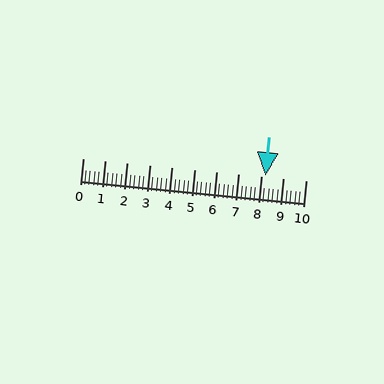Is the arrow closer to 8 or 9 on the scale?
The arrow is closer to 8.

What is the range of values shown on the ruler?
The ruler shows values from 0 to 10.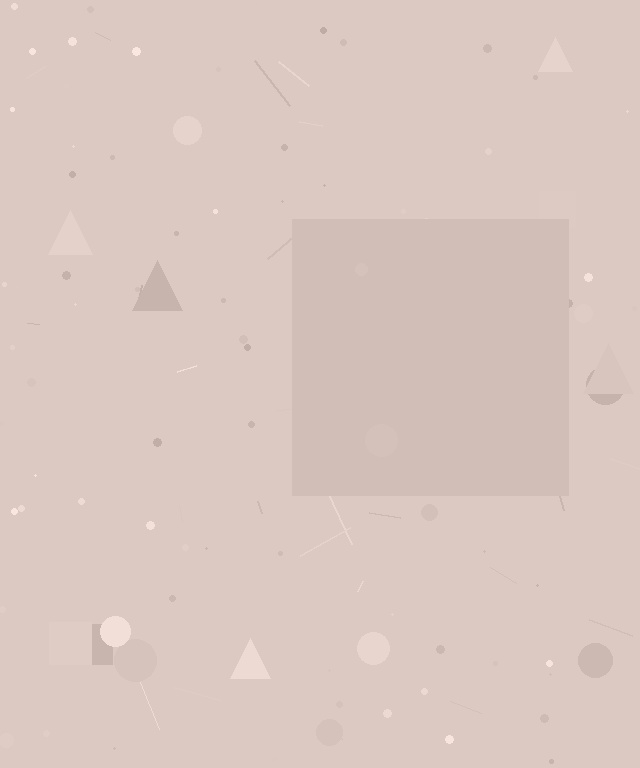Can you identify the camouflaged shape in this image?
The camouflaged shape is a square.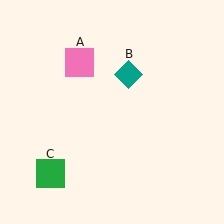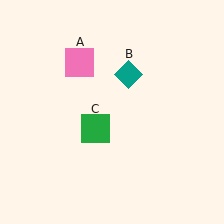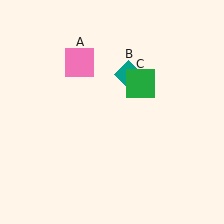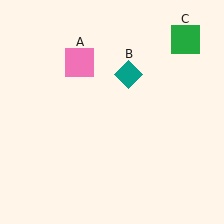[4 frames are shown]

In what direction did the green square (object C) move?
The green square (object C) moved up and to the right.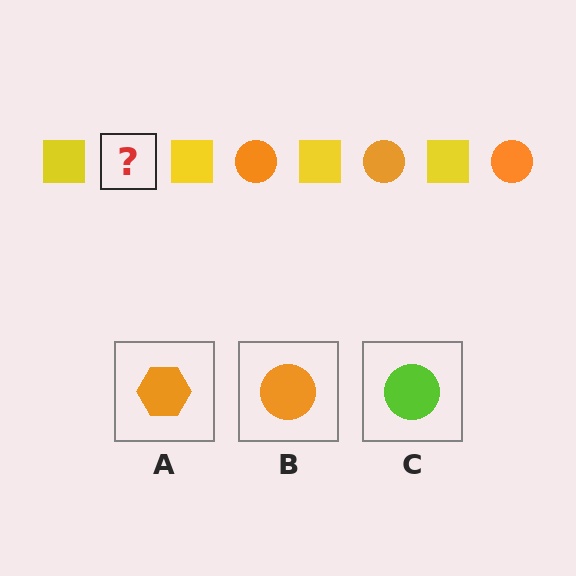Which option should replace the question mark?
Option B.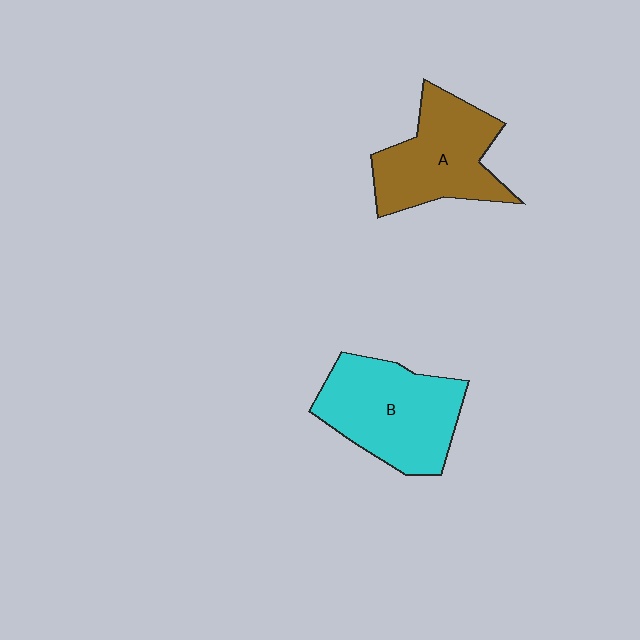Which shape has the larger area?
Shape B (cyan).